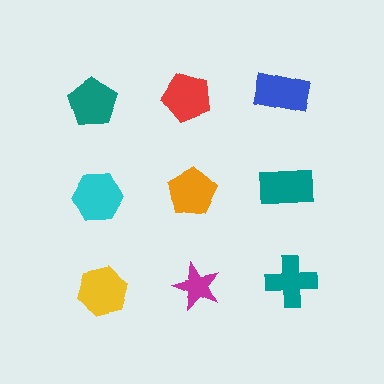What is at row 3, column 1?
A yellow hexagon.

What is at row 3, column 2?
A magenta star.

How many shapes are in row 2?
3 shapes.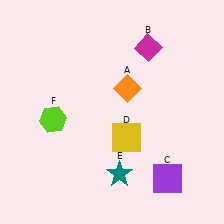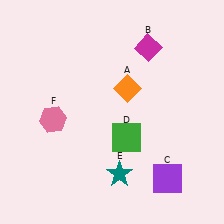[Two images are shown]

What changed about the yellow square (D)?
In Image 1, D is yellow. In Image 2, it changed to green.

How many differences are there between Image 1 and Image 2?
There are 2 differences between the two images.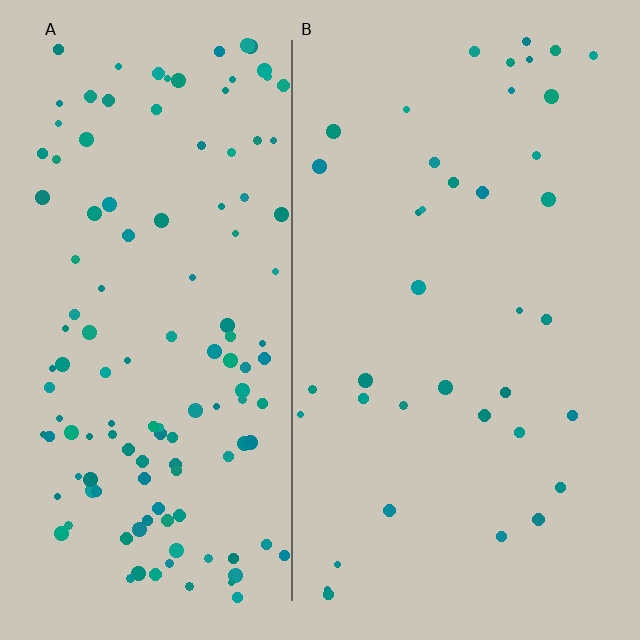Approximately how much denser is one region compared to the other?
Approximately 3.4× — region A over region B.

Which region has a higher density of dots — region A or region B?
A (the left).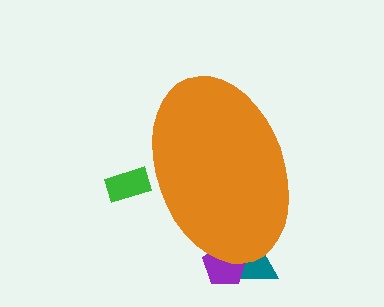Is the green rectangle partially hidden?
Yes, the green rectangle is partially hidden behind the orange ellipse.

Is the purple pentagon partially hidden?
Yes, the purple pentagon is partially hidden behind the orange ellipse.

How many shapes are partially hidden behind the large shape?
3 shapes are partially hidden.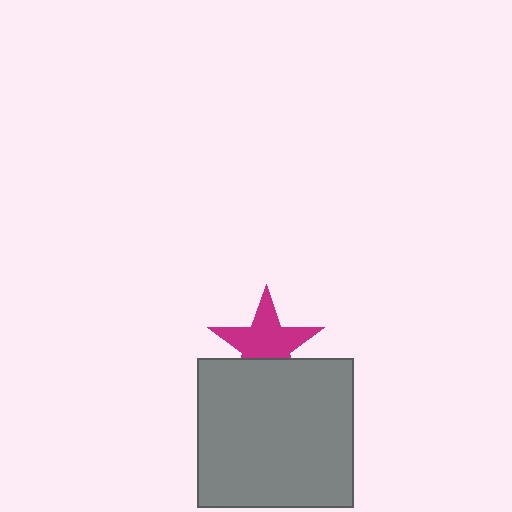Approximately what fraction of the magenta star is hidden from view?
Roughly 33% of the magenta star is hidden behind the gray rectangle.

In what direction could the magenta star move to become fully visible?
The magenta star could move up. That would shift it out from behind the gray rectangle entirely.